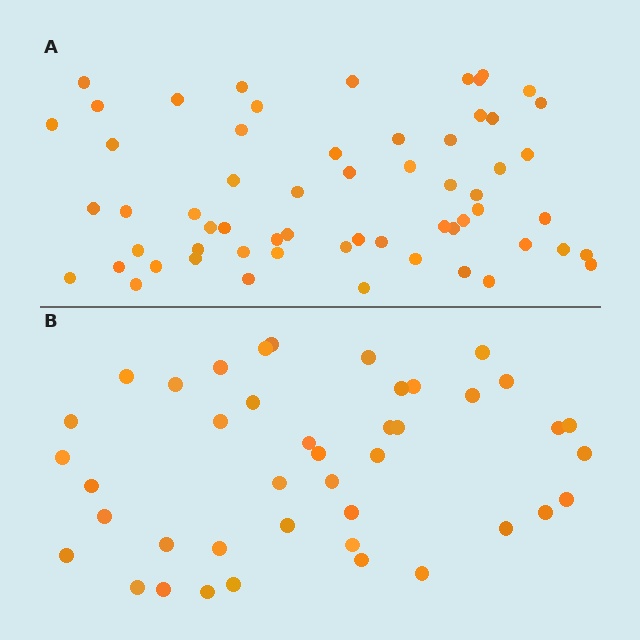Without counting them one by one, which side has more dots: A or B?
Region A (the top region) has more dots.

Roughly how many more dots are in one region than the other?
Region A has approximately 20 more dots than region B.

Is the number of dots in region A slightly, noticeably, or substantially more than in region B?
Region A has noticeably more, but not dramatically so. The ratio is roughly 1.4 to 1.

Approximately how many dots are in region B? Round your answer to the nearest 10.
About 40 dots. (The exact count is 42, which rounds to 40.)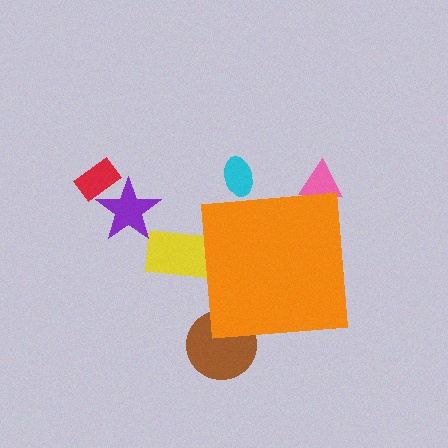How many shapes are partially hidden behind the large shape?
4 shapes are partially hidden.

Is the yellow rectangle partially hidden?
Yes, the yellow rectangle is partially hidden behind the orange square.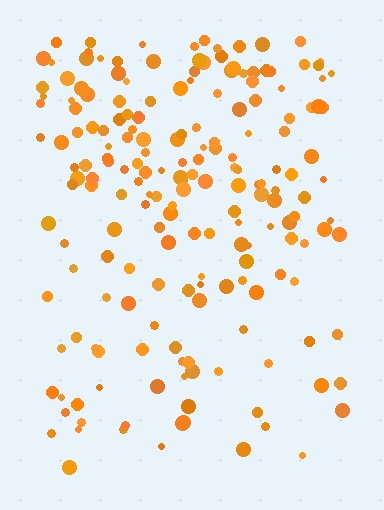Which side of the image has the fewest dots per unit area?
The bottom.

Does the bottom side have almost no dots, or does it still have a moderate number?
Still a moderate number, just noticeably fewer than the top.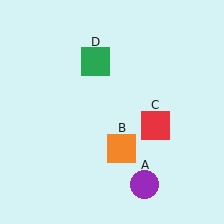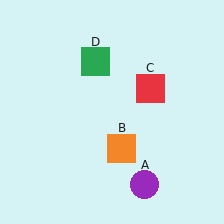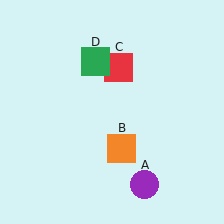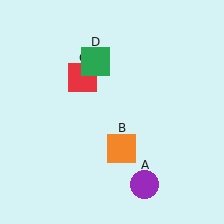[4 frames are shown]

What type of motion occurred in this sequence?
The red square (object C) rotated counterclockwise around the center of the scene.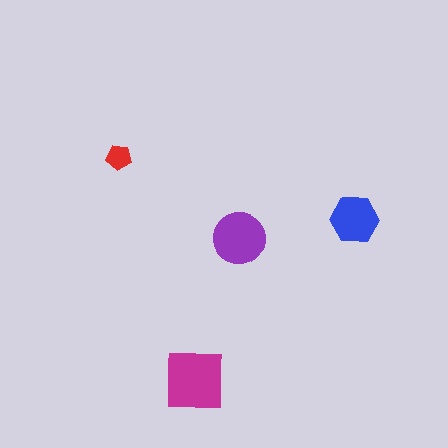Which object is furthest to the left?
The red pentagon is leftmost.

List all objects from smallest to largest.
The red pentagon, the blue hexagon, the purple circle, the magenta square.